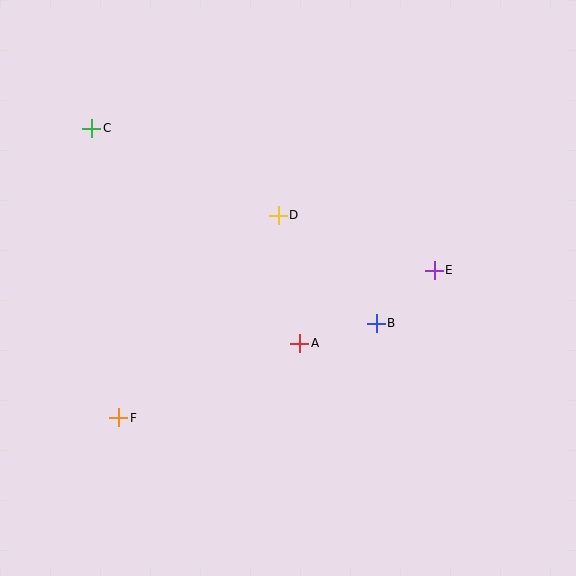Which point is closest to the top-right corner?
Point E is closest to the top-right corner.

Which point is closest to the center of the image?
Point A at (300, 343) is closest to the center.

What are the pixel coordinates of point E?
Point E is at (434, 270).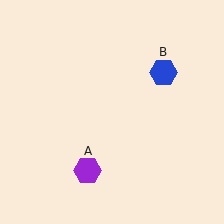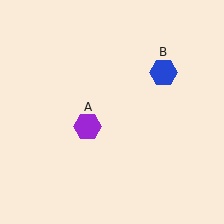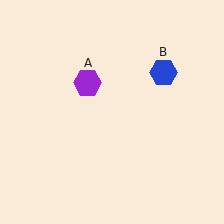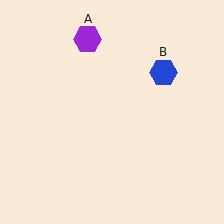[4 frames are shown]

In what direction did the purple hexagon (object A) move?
The purple hexagon (object A) moved up.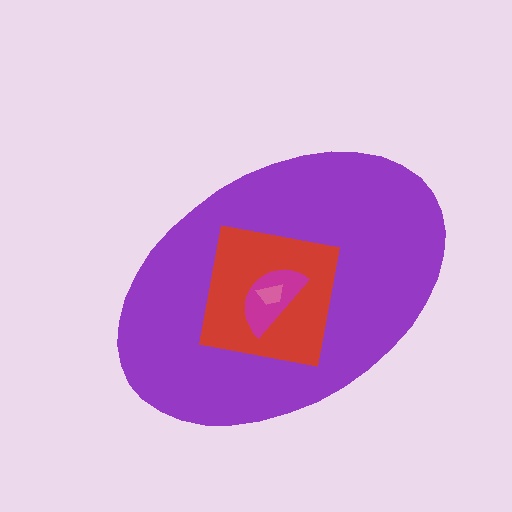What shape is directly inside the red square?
The magenta semicircle.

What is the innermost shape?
The pink trapezoid.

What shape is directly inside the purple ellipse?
The red square.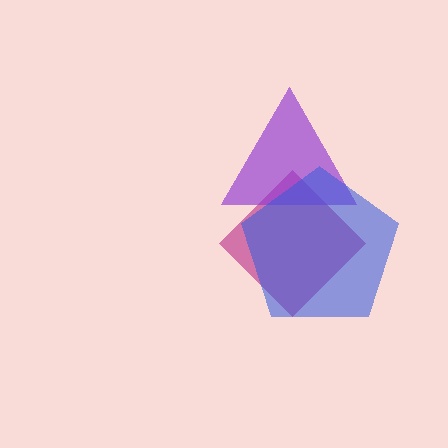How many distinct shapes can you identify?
There are 3 distinct shapes: a magenta diamond, a purple triangle, a blue pentagon.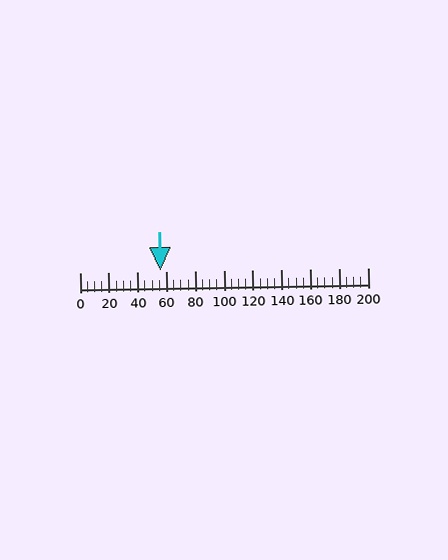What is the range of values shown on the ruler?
The ruler shows values from 0 to 200.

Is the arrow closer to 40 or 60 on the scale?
The arrow is closer to 60.